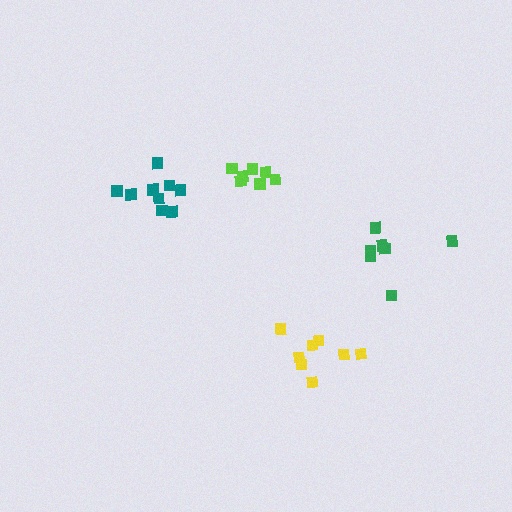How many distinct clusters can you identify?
There are 4 distinct clusters.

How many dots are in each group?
Group 1: 8 dots, Group 2: 9 dots, Group 3: 7 dots, Group 4: 7 dots (31 total).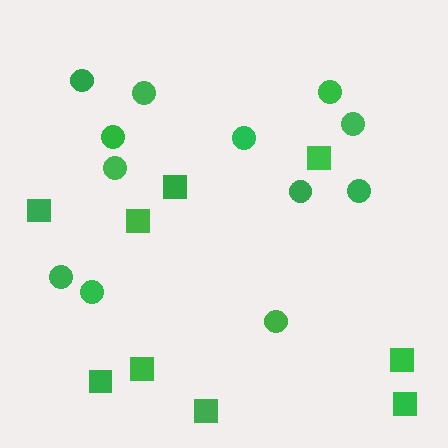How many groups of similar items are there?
There are 2 groups: one group of squares (9) and one group of circles (12).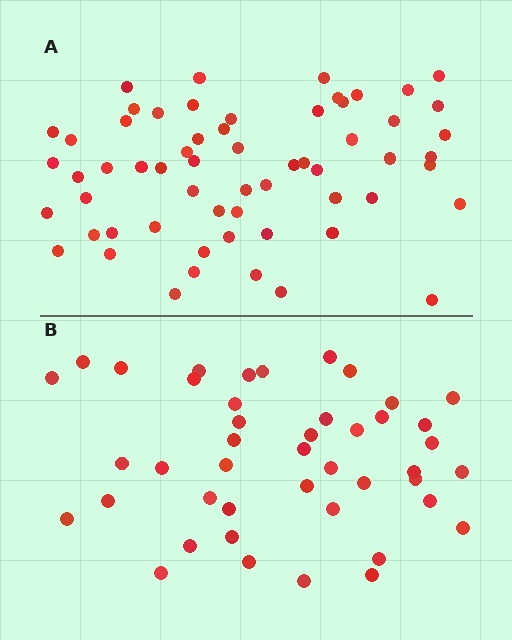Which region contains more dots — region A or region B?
Region A (the top region) has more dots.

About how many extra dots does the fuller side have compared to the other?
Region A has approximately 15 more dots than region B.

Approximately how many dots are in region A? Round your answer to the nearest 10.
About 60 dots.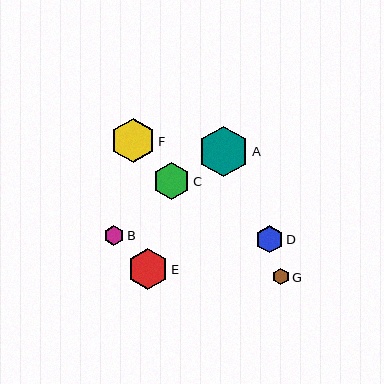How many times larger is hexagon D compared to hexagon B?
Hexagon D is approximately 1.4 times the size of hexagon B.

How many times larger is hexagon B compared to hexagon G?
Hexagon B is approximately 1.2 times the size of hexagon G.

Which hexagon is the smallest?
Hexagon G is the smallest with a size of approximately 16 pixels.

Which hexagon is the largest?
Hexagon A is the largest with a size of approximately 51 pixels.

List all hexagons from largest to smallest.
From largest to smallest: A, F, E, C, D, B, G.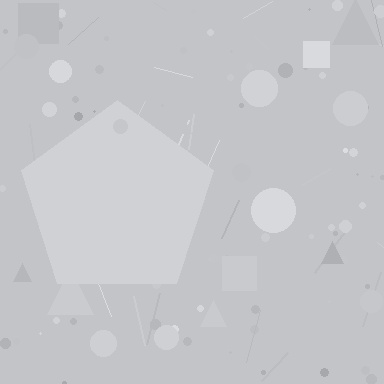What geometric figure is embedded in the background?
A pentagon is embedded in the background.